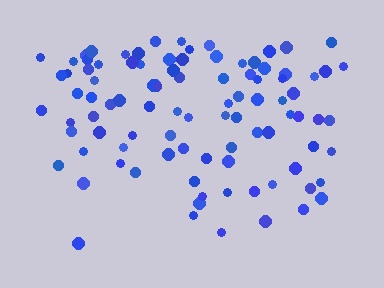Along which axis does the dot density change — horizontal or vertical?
Vertical.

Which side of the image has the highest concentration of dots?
The top.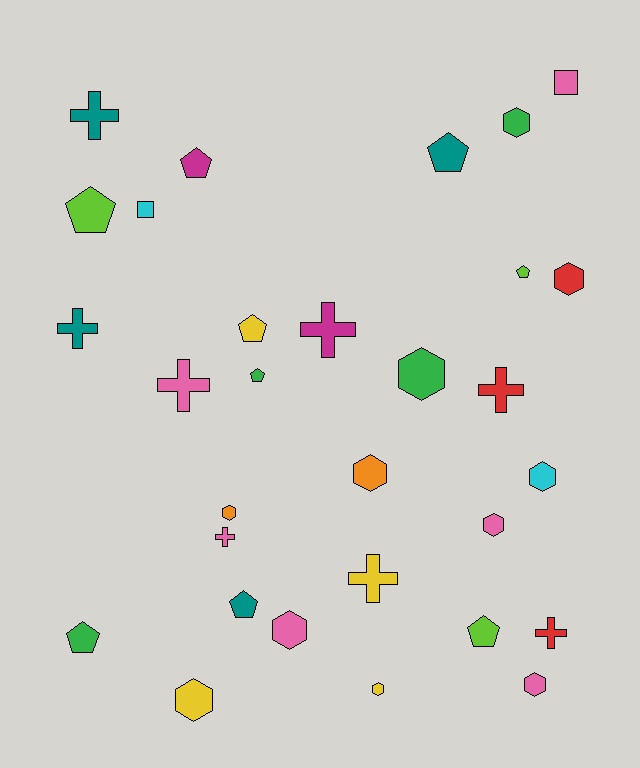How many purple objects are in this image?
There are no purple objects.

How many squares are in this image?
There are 2 squares.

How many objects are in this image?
There are 30 objects.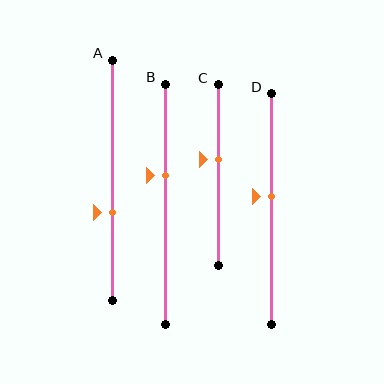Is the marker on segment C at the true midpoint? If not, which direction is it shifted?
No, the marker on segment C is shifted upward by about 9% of the segment length.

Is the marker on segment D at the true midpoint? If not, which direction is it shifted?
No, the marker on segment D is shifted upward by about 6% of the segment length.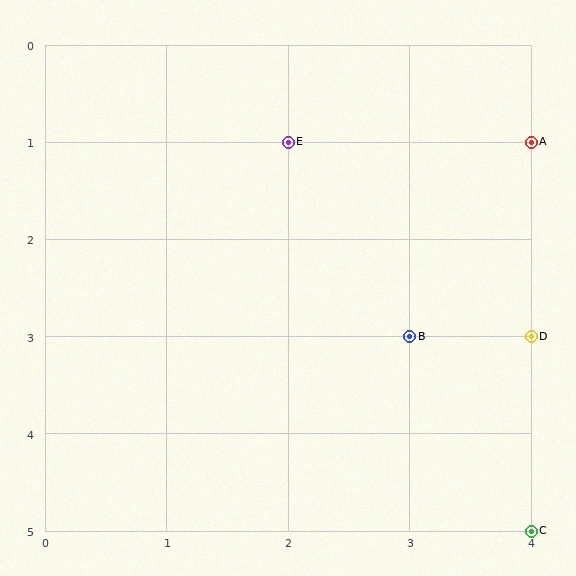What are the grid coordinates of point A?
Point A is at grid coordinates (4, 1).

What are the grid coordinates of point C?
Point C is at grid coordinates (4, 5).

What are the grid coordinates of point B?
Point B is at grid coordinates (3, 3).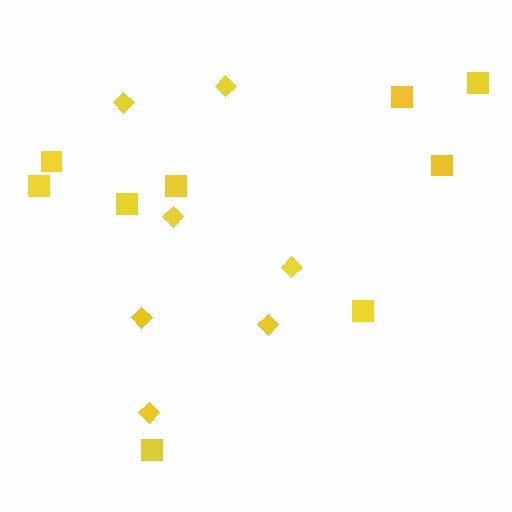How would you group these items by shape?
There are 2 groups: one group of diamonds (7) and one group of squares (9).